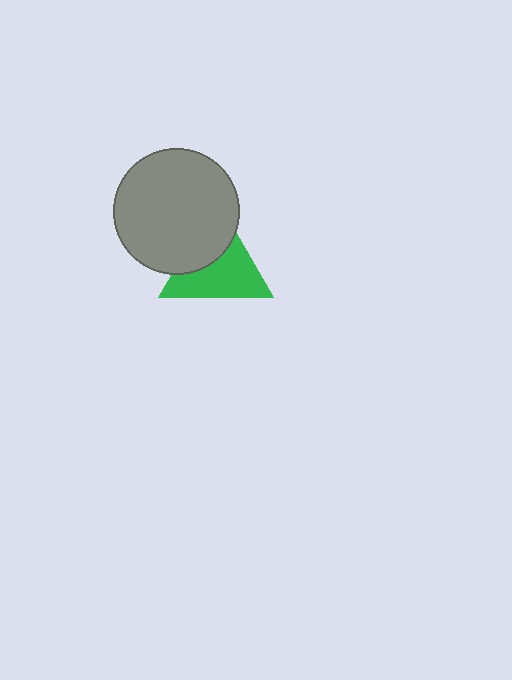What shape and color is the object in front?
The object in front is a gray circle.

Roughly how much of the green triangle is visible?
About half of it is visible (roughly 61%).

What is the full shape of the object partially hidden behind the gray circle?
The partially hidden object is a green triangle.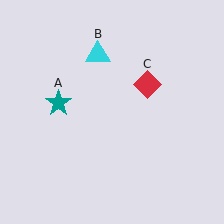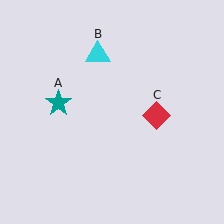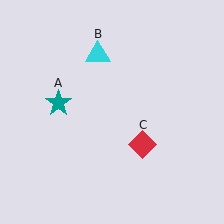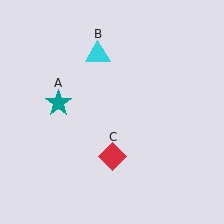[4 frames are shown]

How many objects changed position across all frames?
1 object changed position: red diamond (object C).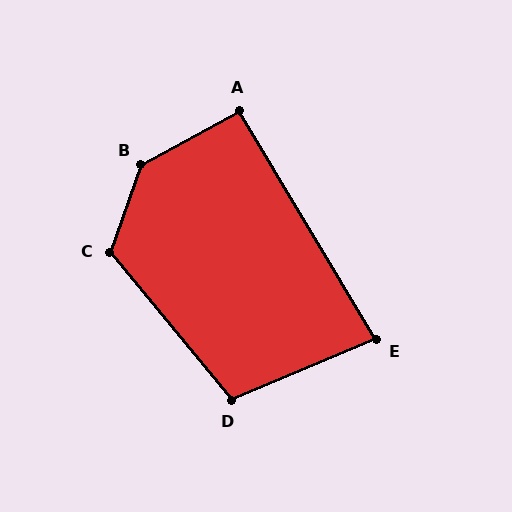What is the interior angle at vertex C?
Approximately 121 degrees (obtuse).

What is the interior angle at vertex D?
Approximately 107 degrees (obtuse).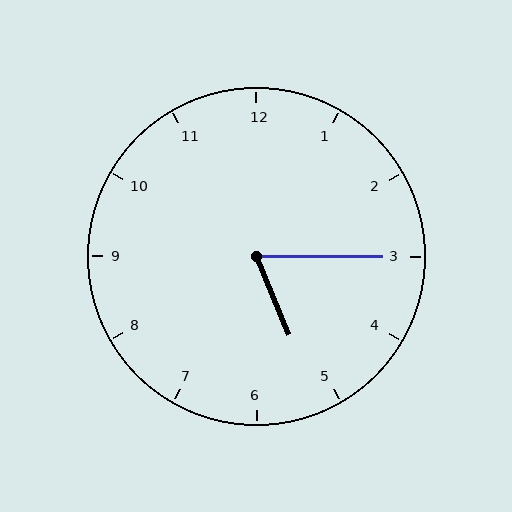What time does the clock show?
5:15.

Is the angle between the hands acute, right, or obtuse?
It is acute.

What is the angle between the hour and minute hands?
Approximately 68 degrees.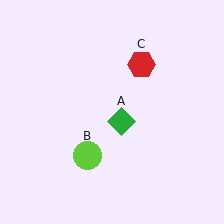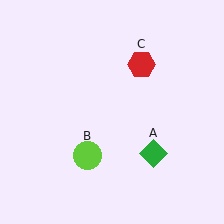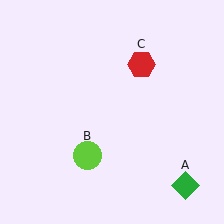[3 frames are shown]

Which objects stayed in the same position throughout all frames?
Lime circle (object B) and red hexagon (object C) remained stationary.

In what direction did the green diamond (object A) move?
The green diamond (object A) moved down and to the right.